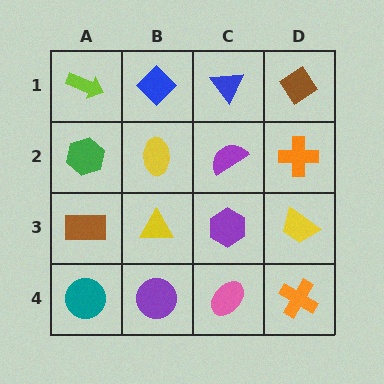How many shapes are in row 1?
4 shapes.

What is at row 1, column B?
A blue diamond.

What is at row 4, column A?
A teal circle.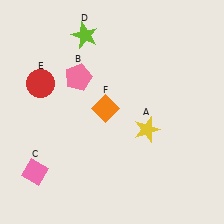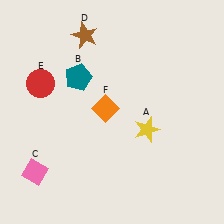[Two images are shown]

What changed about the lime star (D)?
In Image 1, D is lime. In Image 2, it changed to brown.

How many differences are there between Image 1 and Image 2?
There are 2 differences between the two images.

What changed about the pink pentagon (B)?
In Image 1, B is pink. In Image 2, it changed to teal.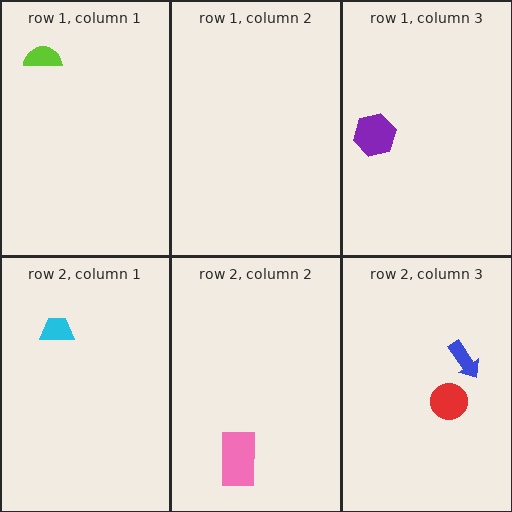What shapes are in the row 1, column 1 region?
The lime semicircle.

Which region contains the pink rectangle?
The row 2, column 2 region.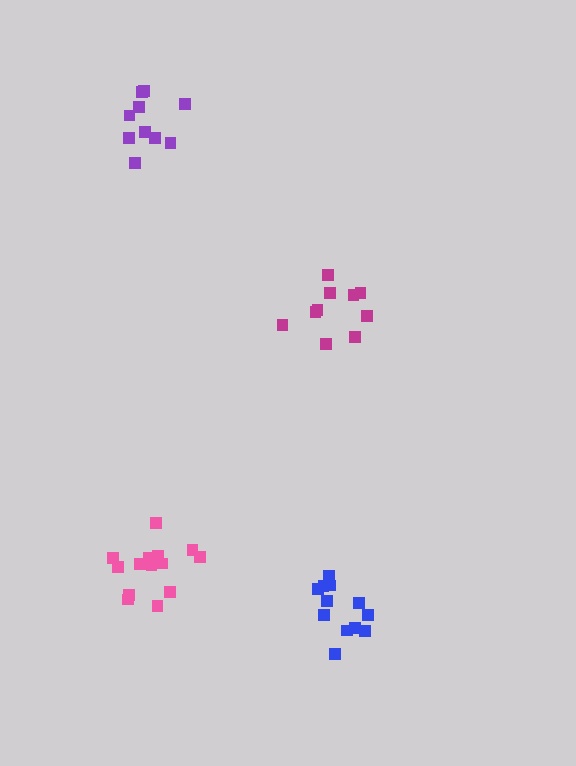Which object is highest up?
The purple cluster is topmost.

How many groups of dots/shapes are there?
There are 4 groups.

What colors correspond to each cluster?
The clusters are colored: blue, purple, magenta, pink.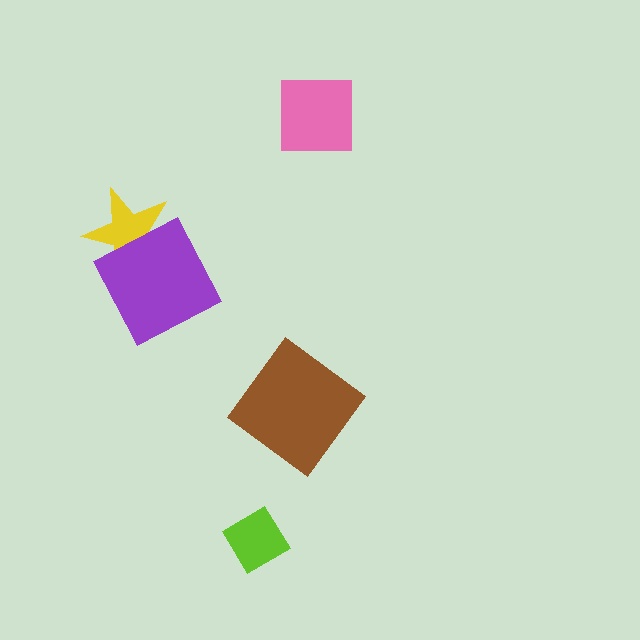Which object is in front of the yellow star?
The purple square is in front of the yellow star.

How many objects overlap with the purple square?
1 object overlaps with the purple square.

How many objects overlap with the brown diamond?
0 objects overlap with the brown diamond.